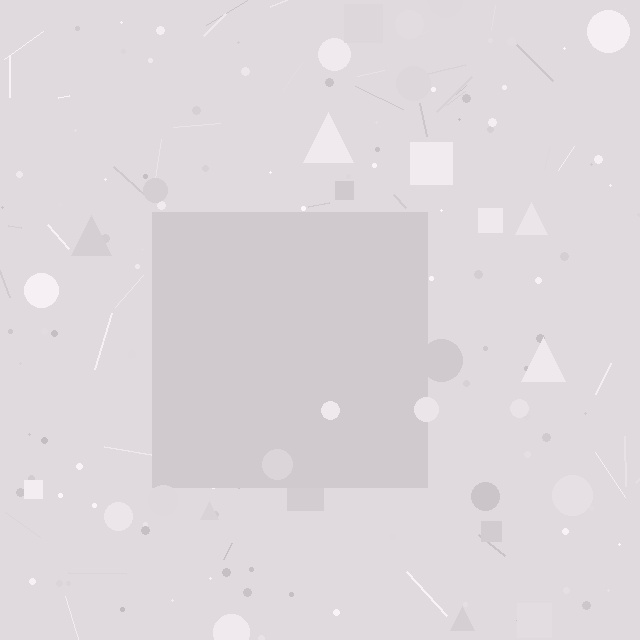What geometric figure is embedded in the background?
A square is embedded in the background.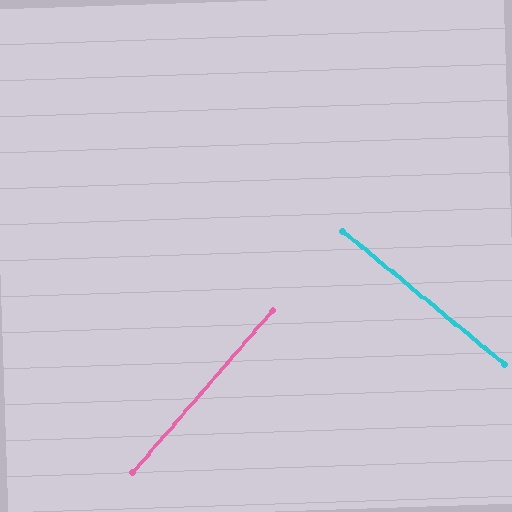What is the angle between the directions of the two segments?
Approximately 88 degrees.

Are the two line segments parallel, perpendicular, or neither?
Perpendicular — they meet at approximately 88°.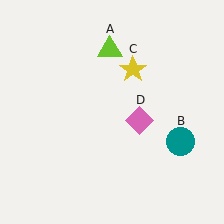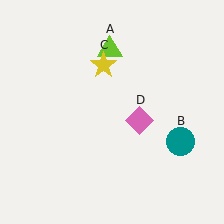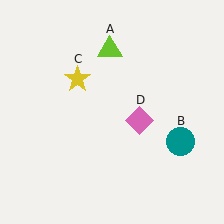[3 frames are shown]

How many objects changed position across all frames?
1 object changed position: yellow star (object C).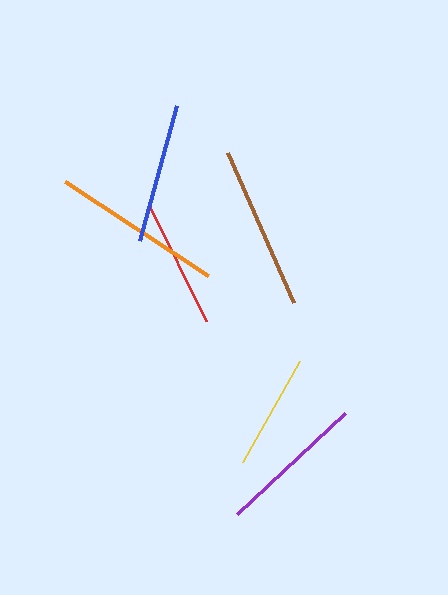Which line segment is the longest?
The orange line is the longest at approximately 171 pixels.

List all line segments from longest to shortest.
From longest to shortest: orange, brown, purple, blue, red, yellow.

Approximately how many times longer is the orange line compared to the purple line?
The orange line is approximately 1.2 times the length of the purple line.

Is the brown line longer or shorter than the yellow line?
The brown line is longer than the yellow line.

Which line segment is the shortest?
The yellow line is the shortest at approximately 116 pixels.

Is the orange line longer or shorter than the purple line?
The orange line is longer than the purple line.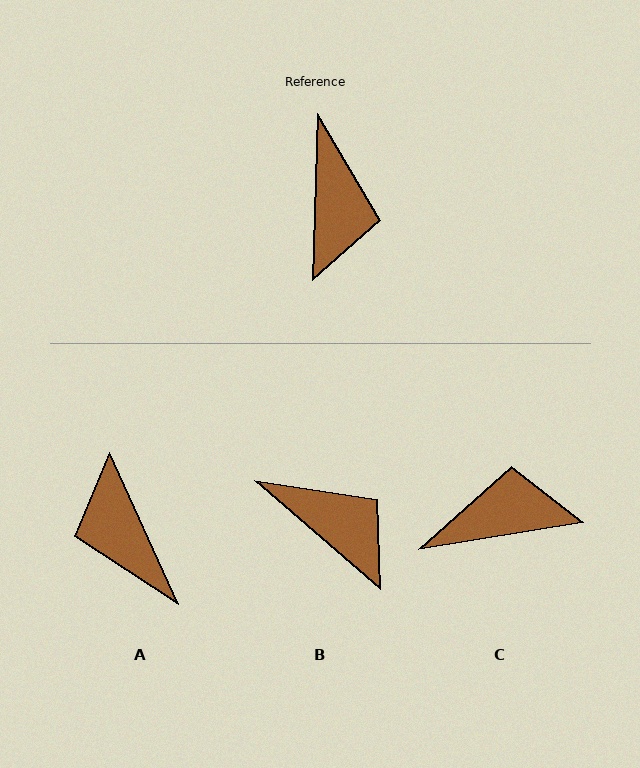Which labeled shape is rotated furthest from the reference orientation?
A, about 154 degrees away.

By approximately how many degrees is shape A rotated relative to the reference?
Approximately 154 degrees clockwise.